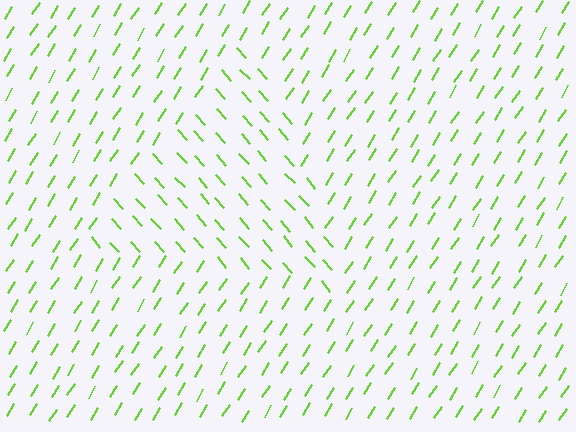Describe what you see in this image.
The image is filled with small lime line segments. A triangle region in the image has lines oriented differently from the surrounding lines, creating a visible texture boundary.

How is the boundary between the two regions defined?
The boundary is defined purely by a change in line orientation (approximately 74 degrees difference). All lines are the same color and thickness.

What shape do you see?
I see a triangle.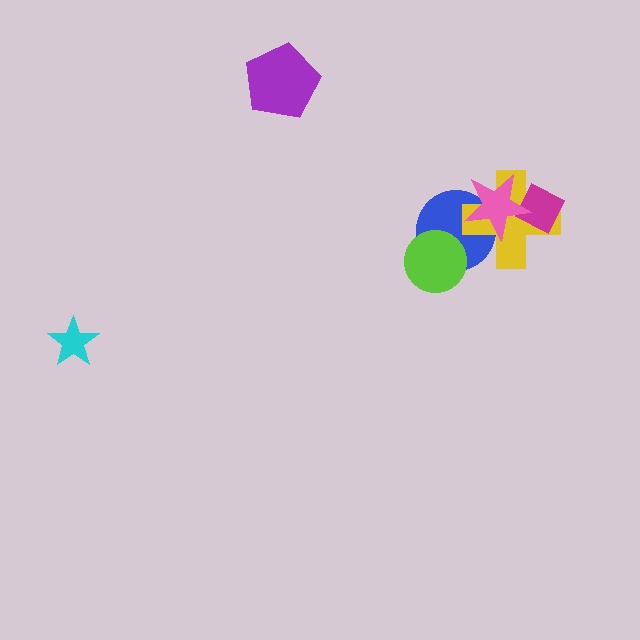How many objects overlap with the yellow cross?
3 objects overlap with the yellow cross.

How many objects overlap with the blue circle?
3 objects overlap with the blue circle.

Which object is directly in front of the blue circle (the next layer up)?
The lime circle is directly in front of the blue circle.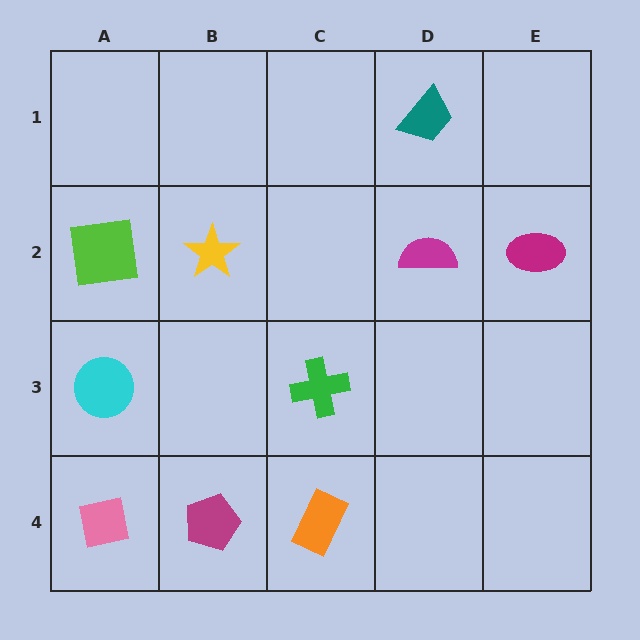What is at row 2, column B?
A yellow star.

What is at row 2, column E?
A magenta ellipse.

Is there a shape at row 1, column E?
No, that cell is empty.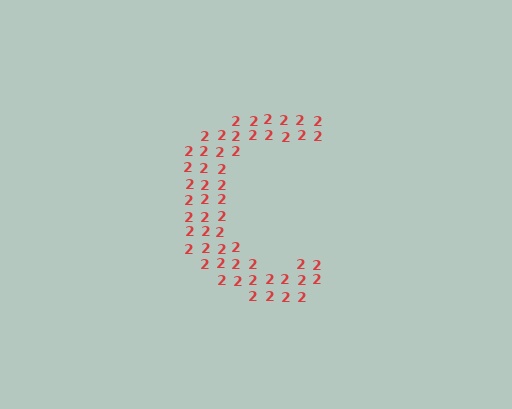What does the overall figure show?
The overall figure shows the letter C.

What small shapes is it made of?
It is made of small digit 2's.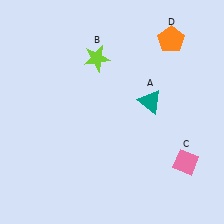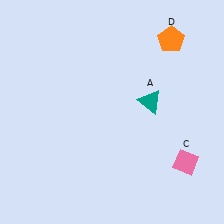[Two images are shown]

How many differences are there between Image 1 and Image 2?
There is 1 difference between the two images.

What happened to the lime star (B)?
The lime star (B) was removed in Image 2. It was in the top-left area of Image 1.